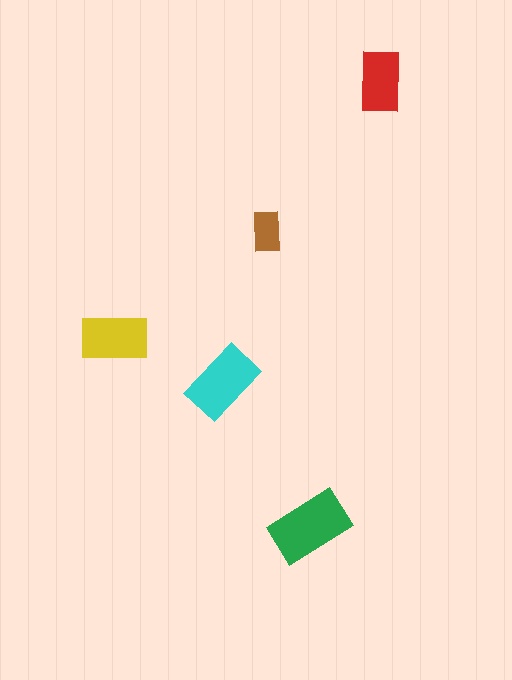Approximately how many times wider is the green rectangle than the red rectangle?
About 1.5 times wider.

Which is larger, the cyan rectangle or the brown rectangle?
The cyan one.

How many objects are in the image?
There are 5 objects in the image.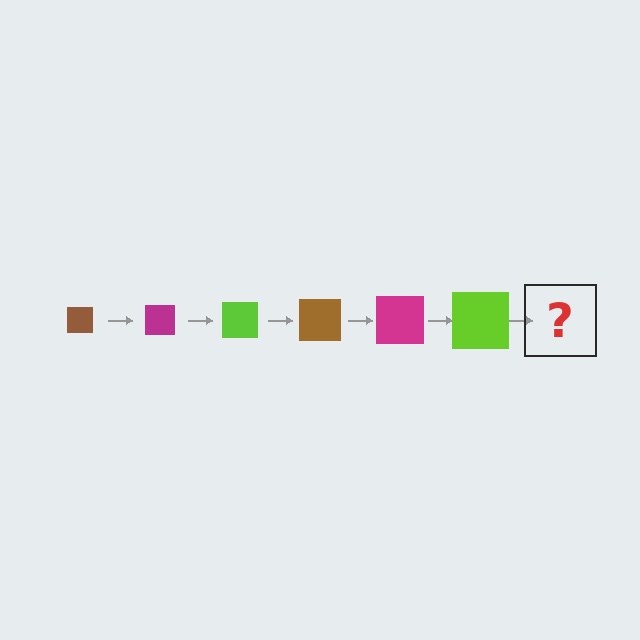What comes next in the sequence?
The next element should be a brown square, larger than the previous one.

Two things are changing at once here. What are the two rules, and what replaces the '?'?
The two rules are that the square grows larger each step and the color cycles through brown, magenta, and lime. The '?' should be a brown square, larger than the previous one.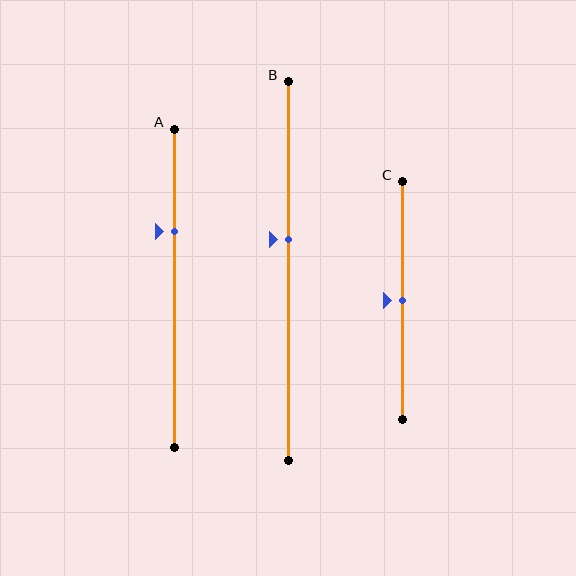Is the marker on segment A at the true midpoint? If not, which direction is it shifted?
No, the marker on segment A is shifted upward by about 18% of the segment length.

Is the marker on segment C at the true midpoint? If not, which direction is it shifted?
Yes, the marker on segment C is at the true midpoint.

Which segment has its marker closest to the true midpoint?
Segment C has its marker closest to the true midpoint.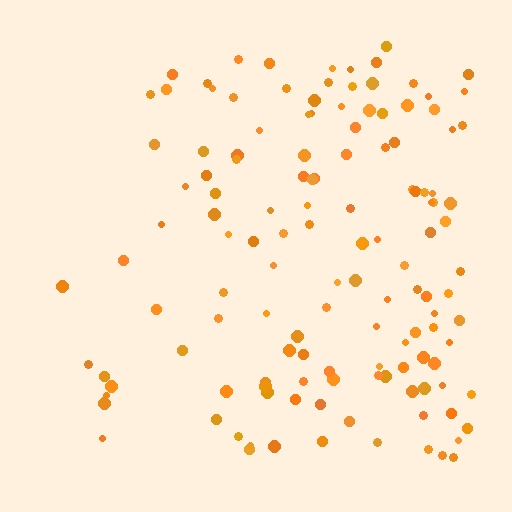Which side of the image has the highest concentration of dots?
The right.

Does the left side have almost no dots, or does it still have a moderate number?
Still a moderate number, just noticeably fewer than the right.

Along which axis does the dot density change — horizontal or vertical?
Horizontal.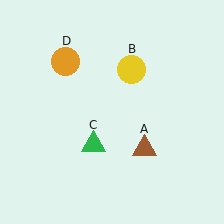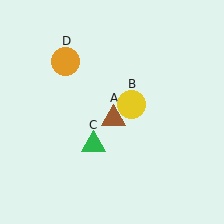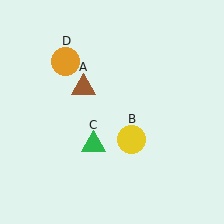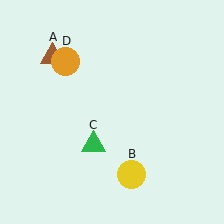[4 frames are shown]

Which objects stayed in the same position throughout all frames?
Green triangle (object C) and orange circle (object D) remained stationary.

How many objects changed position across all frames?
2 objects changed position: brown triangle (object A), yellow circle (object B).